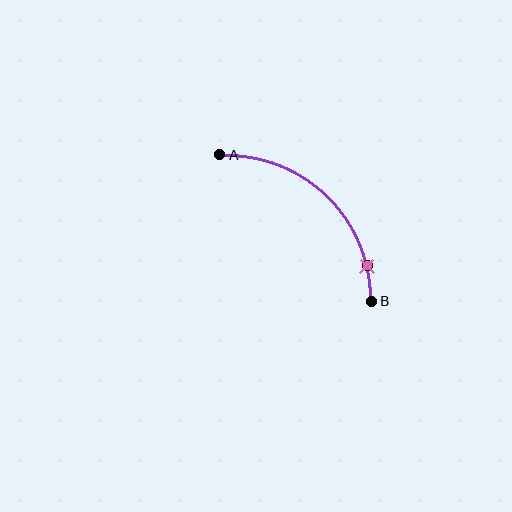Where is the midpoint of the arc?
The arc midpoint is the point on the curve farthest from the straight line joining A and B. It sits above and to the right of that line.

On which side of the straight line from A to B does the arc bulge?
The arc bulges above and to the right of the straight line connecting A and B.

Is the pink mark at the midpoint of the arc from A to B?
No. The pink mark lies on the arc but is closer to endpoint B. The arc midpoint would be at the point on the curve equidistant along the arc from both A and B.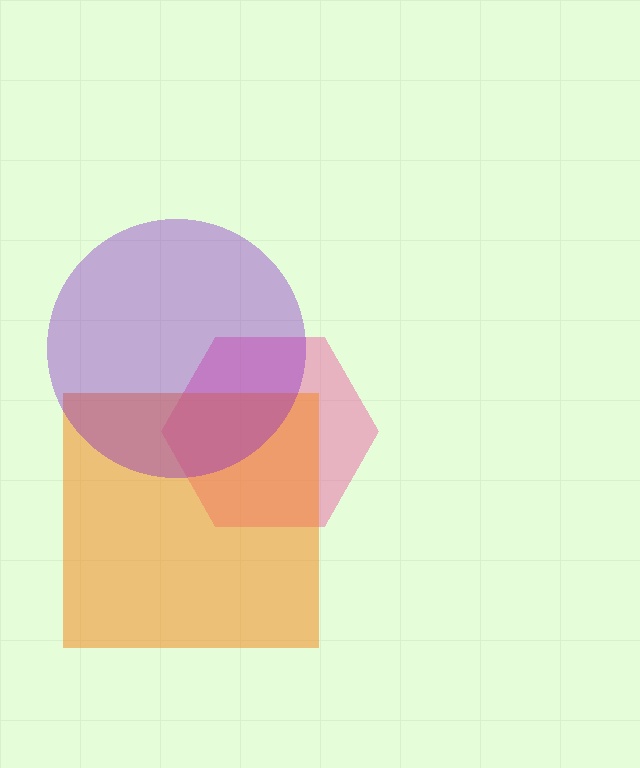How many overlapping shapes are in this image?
There are 3 overlapping shapes in the image.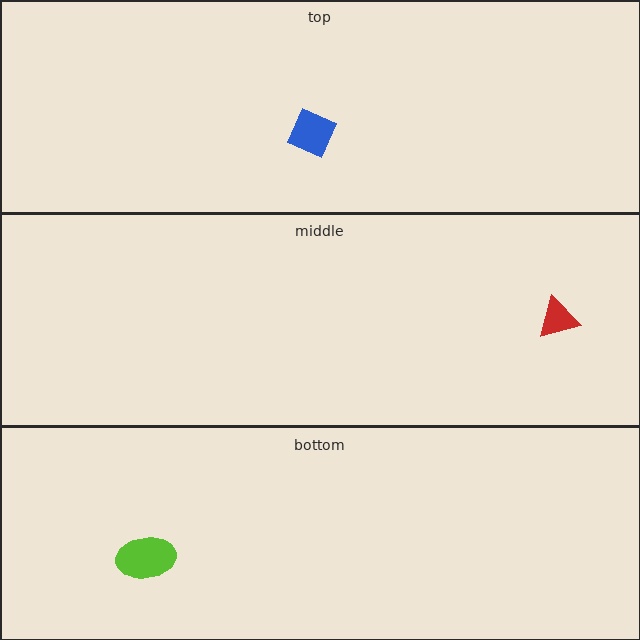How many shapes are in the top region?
1.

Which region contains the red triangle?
The middle region.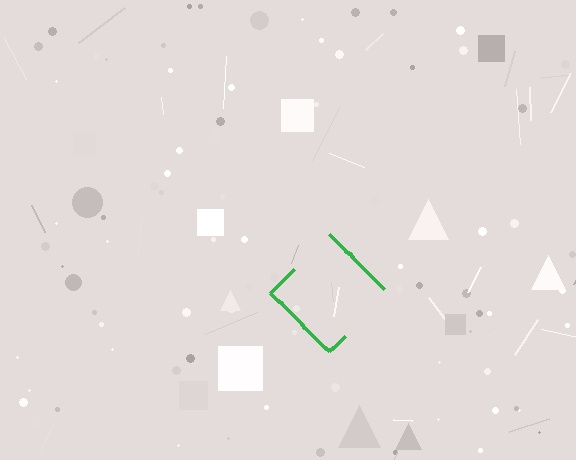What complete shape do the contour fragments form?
The contour fragments form a diamond.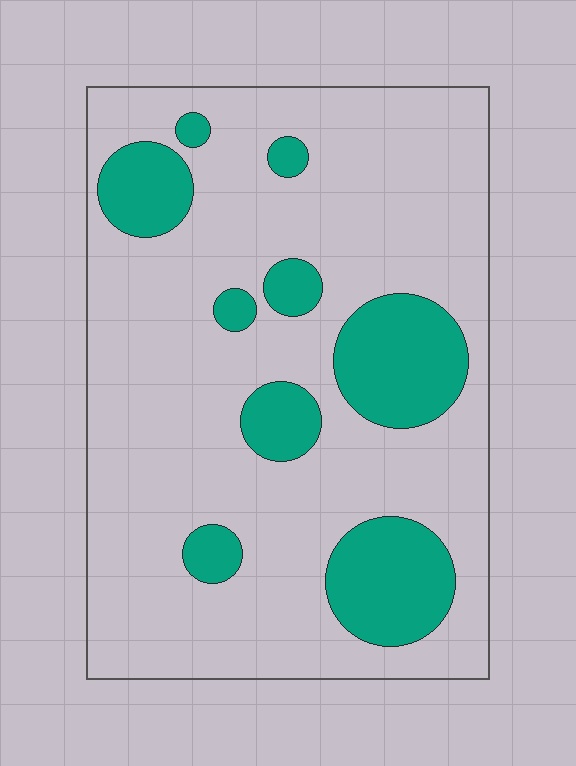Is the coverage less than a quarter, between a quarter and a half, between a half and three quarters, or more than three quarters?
Less than a quarter.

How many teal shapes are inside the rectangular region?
9.